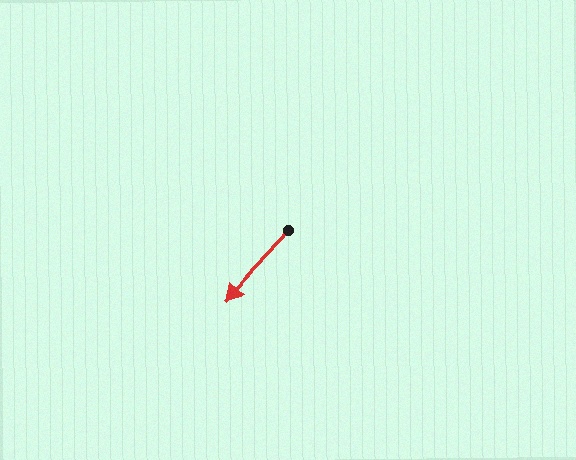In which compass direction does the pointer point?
Southwest.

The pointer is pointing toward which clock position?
Roughly 7 o'clock.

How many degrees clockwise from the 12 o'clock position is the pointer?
Approximately 222 degrees.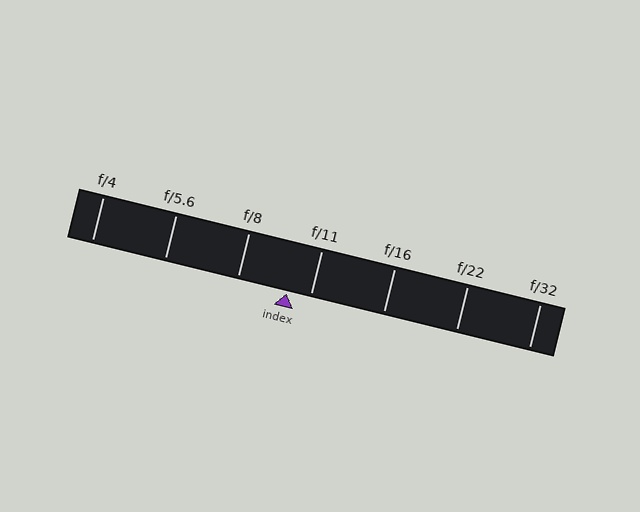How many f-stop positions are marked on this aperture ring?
There are 7 f-stop positions marked.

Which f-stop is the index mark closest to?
The index mark is closest to f/11.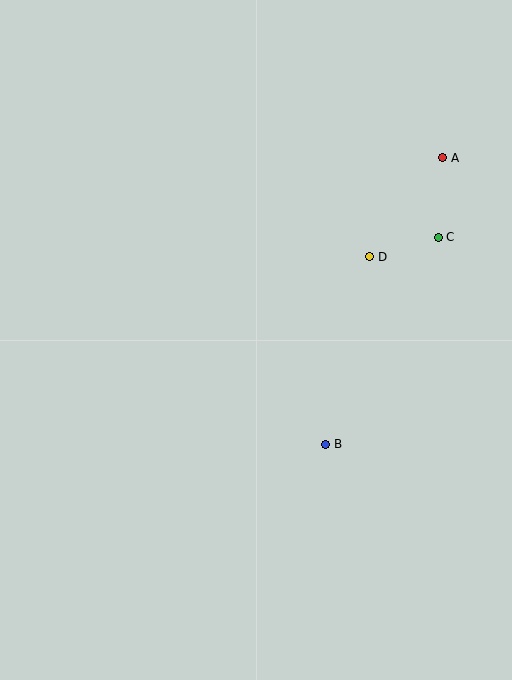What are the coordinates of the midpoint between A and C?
The midpoint between A and C is at (441, 198).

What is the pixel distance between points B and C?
The distance between B and C is 236 pixels.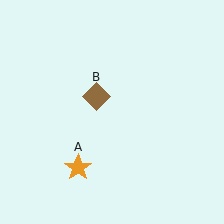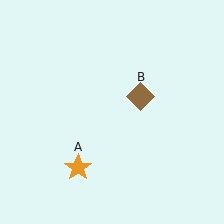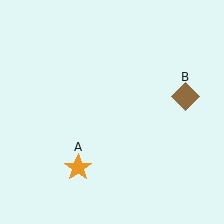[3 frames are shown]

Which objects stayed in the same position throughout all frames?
Orange star (object A) remained stationary.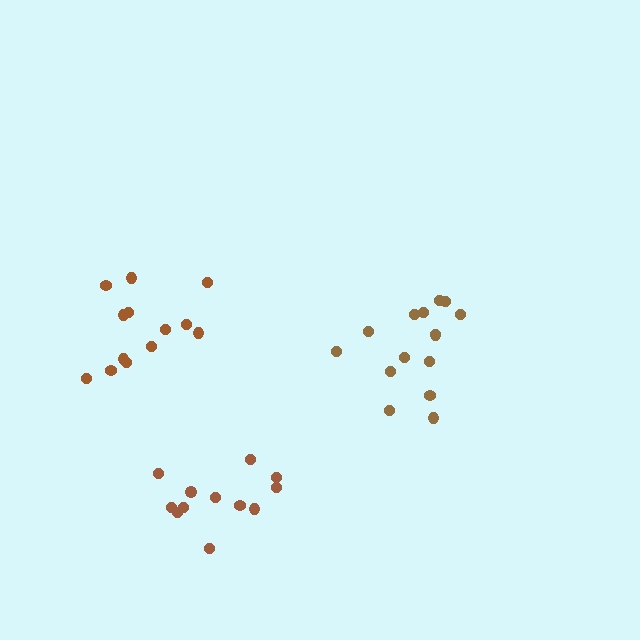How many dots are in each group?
Group 1: 12 dots, Group 2: 15 dots, Group 3: 13 dots (40 total).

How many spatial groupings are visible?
There are 3 spatial groupings.